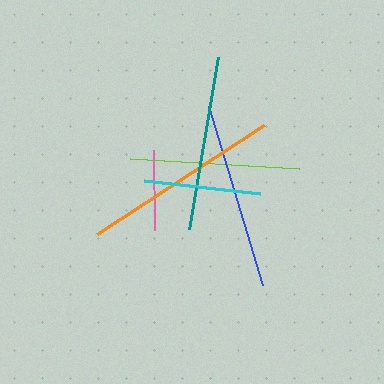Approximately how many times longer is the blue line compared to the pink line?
The blue line is approximately 2.4 times the length of the pink line.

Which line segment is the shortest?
The pink line is the shortest at approximately 80 pixels.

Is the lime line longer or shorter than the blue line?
The blue line is longer than the lime line.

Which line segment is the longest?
The orange line is the longest at approximately 199 pixels.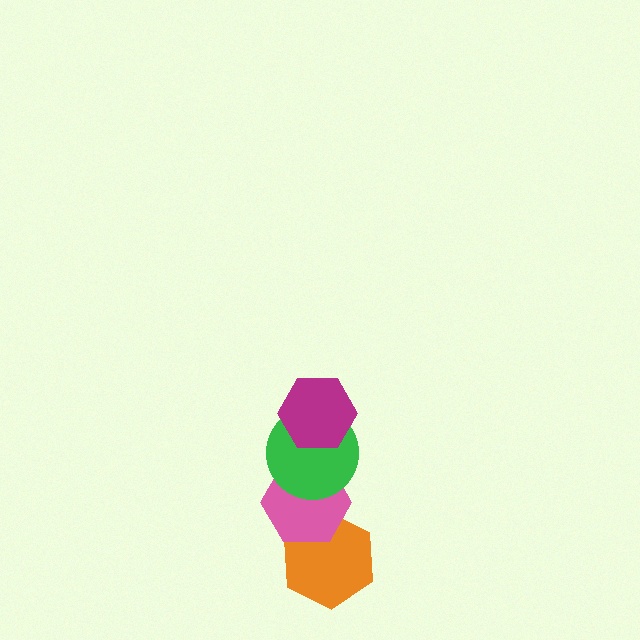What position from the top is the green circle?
The green circle is 2nd from the top.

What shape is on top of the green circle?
The magenta hexagon is on top of the green circle.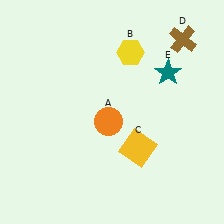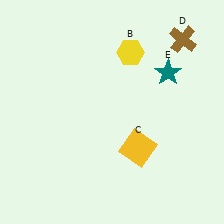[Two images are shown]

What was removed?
The orange circle (A) was removed in Image 2.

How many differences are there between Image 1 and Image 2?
There is 1 difference between the two images.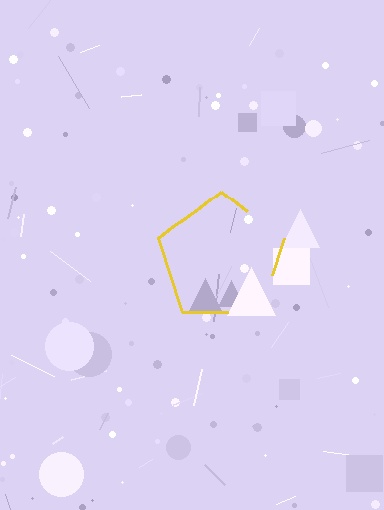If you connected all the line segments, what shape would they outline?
They would outline a pentagon.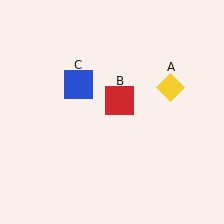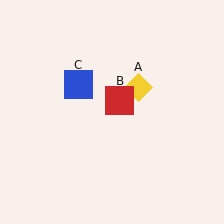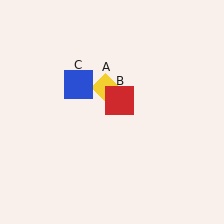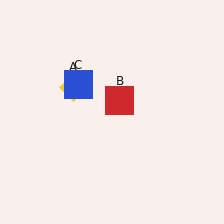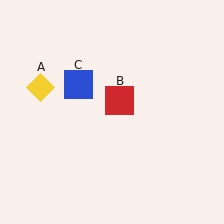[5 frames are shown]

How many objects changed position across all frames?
1 object changed position: yellow diamond (object A).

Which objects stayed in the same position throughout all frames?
Red square (object B) and blue square (object C) remained stationary.